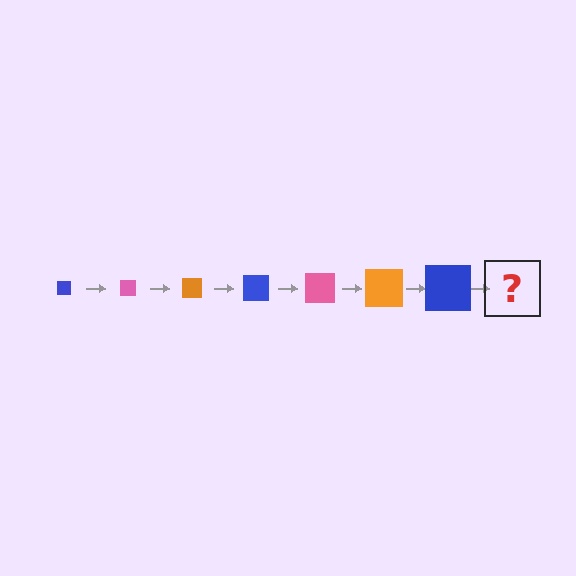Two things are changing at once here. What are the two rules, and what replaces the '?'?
The two rules are that the square grows larger each step and the color cycles through blue, pink, and orange. The '?' should be a pink square, larger than the previous one.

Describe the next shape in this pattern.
It should be a pink square, larger than the previous one.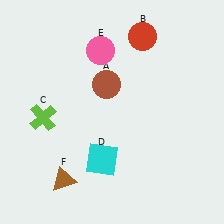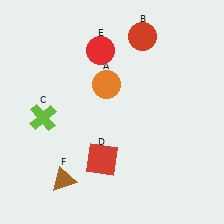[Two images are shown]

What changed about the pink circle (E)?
In Image 1, E is pink. In Image 2, it changed to red.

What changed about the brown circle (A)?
In Image 1, A is brown. In Image 2, it changed to orange.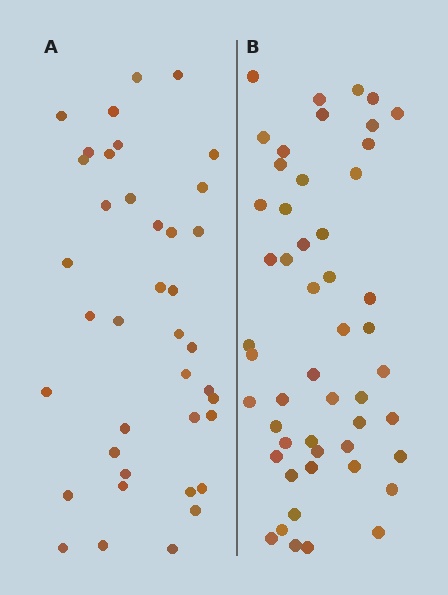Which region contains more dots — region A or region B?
Region B (the right region) has more dots.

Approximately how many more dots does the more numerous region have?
Region B has roughly 12 or so more dots than region A.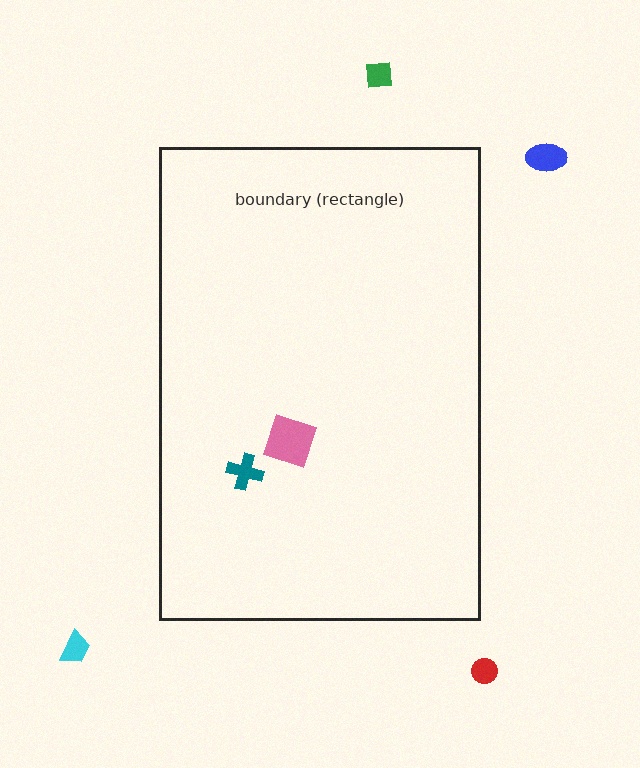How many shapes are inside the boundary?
2 inside, 4 outside.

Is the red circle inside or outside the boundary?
Outside.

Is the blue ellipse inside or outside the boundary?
Outside.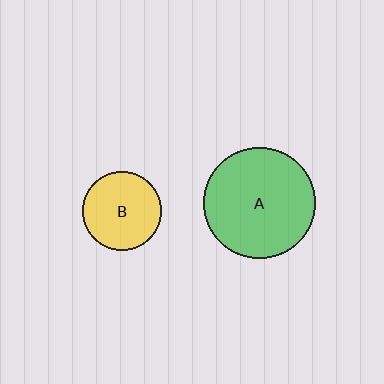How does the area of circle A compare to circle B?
Approximately 2.0 times.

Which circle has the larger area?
Circle A (green).